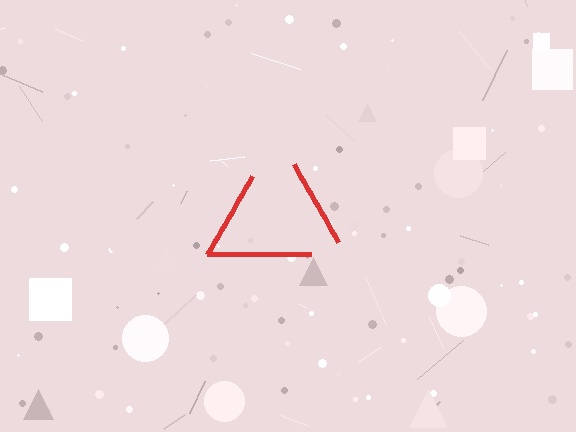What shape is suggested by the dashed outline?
The dashed outline suggests a triangle.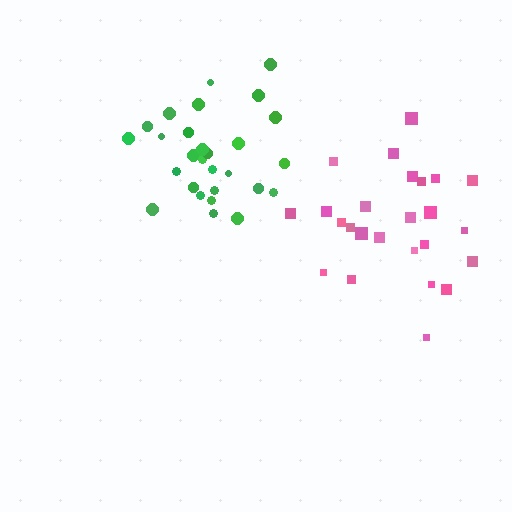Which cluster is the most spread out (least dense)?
Pink.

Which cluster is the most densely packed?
Green.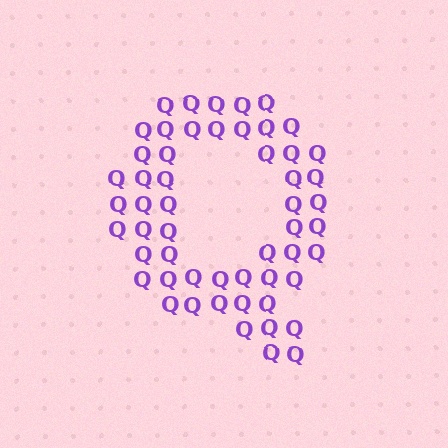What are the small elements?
The small elements are letter Q's.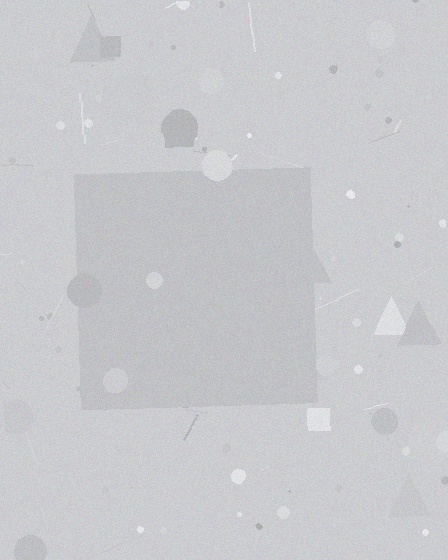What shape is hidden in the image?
A square is hidden in the image.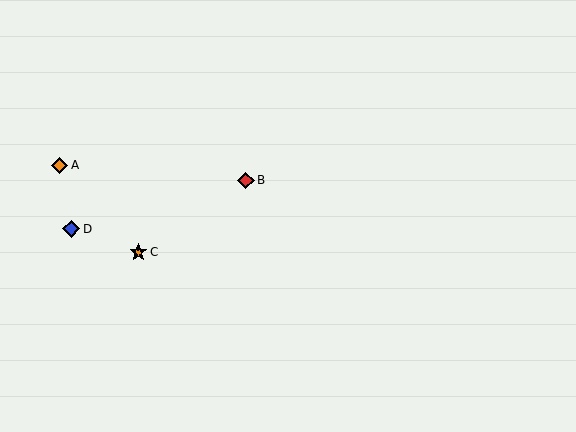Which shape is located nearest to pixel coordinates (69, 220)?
The blue diamond (labeled D) at (71, 229) is nearest to that location.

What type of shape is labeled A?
Shape A is an orange diamond.